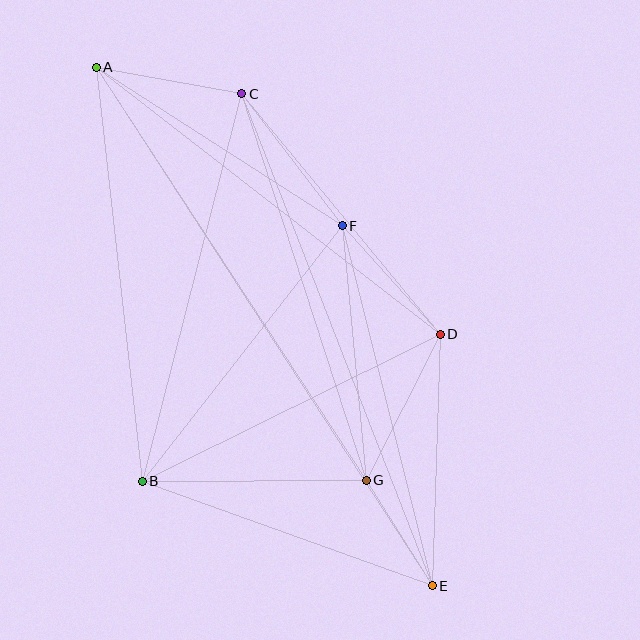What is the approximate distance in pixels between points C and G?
The distance between C and G is approximately 406 pixels.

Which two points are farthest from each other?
Points A and E are farthest from each other.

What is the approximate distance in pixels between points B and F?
The distance between B and F is approximately 324 pixels.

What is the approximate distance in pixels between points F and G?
The distance between F and G is approximately 255 pixels.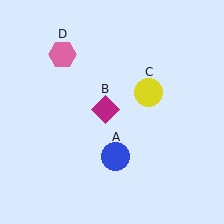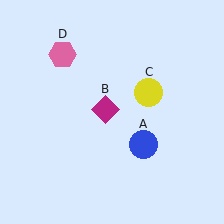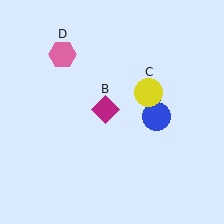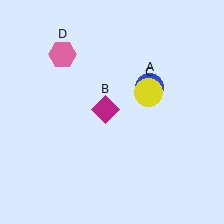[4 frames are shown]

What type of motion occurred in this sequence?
The blue circle (object A) rotated counterclockwise around the center of the scene.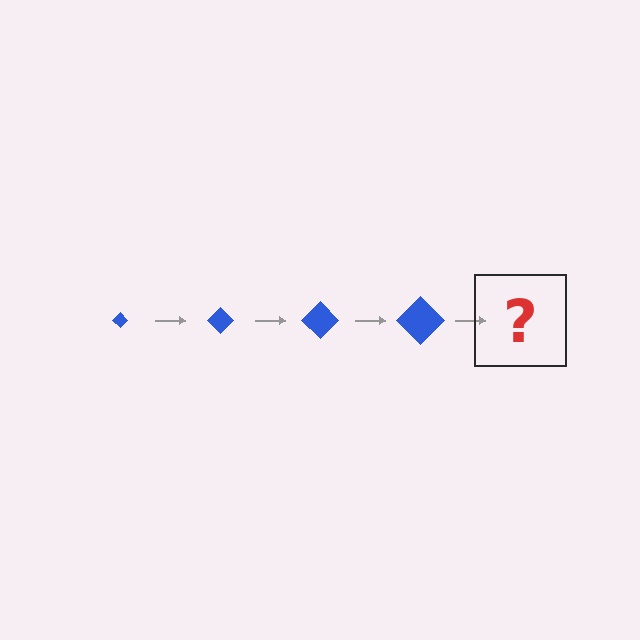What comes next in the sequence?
The next element should be a blue diamond, larger than the previous one.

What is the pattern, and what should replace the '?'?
The pattern is that the diamond gets progressively larger each step. The '?' should be a blue diamond, larger than the previous one.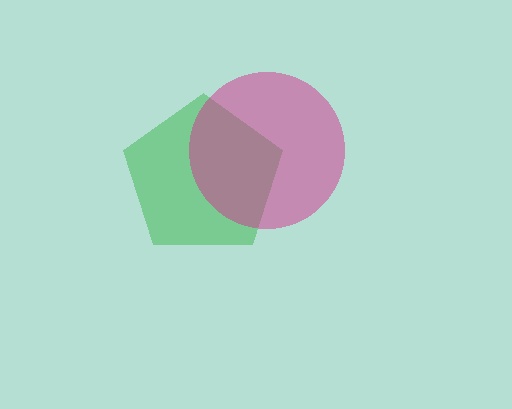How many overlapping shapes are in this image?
There are 2 overlapping shapes in the image.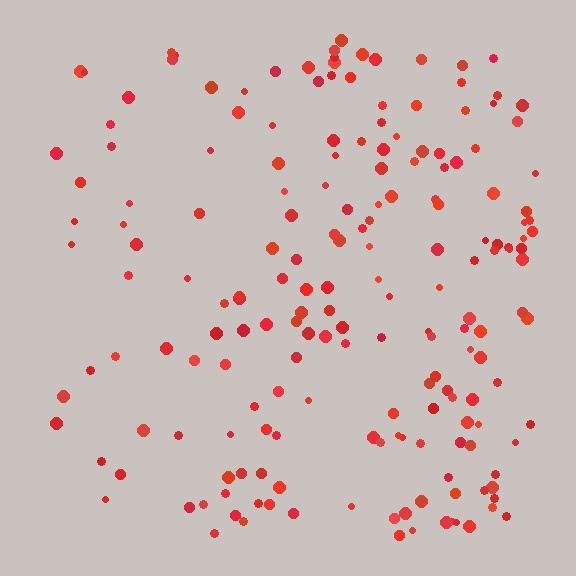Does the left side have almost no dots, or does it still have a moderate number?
Still a moderate number, just noticeably fewer than the right.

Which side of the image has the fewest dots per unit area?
The left.